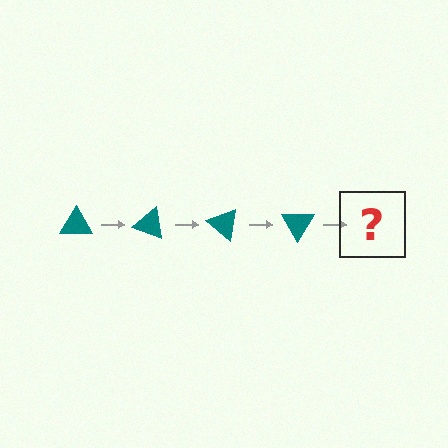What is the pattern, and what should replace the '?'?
The pattern is that the triangle rotates 20 degrees each step. The '?' should be a teal triangle rotated 80 degrees.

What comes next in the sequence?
The next element should be a teal triangle rotated 80 degrees.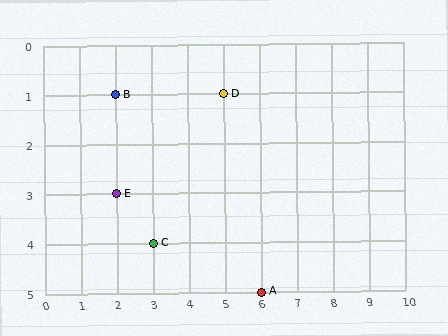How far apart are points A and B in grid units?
Points A and B are 4 columns and 4 rows apart (about 5.7 grid units diagonally).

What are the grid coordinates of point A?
Point A is at grid coordinates (6, 5).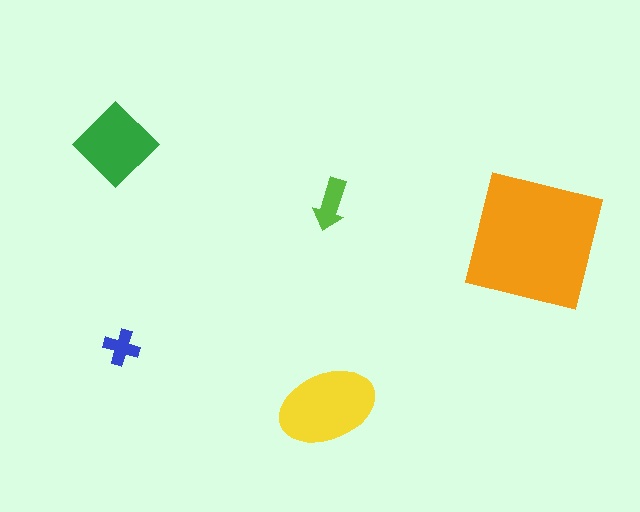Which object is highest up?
The green diamond is topmost.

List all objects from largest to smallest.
The orange square, the yellow ellipse, the green diamond, the lime arrow, the blue cross.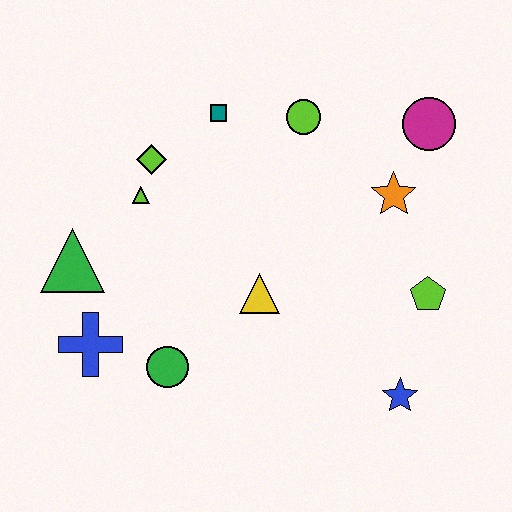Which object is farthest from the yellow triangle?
The magenta circle is farthest from the yellow triangle.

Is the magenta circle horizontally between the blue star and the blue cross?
No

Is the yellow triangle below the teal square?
Yes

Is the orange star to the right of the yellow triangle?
Yes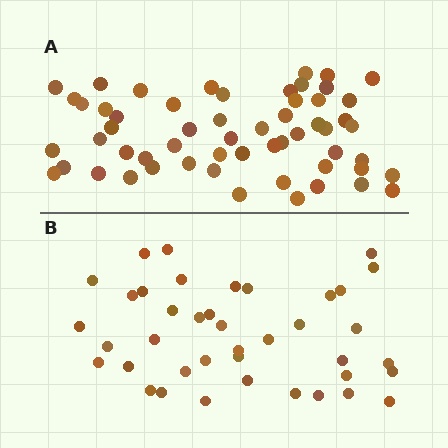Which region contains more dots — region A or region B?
Region A (the top region) has more dots.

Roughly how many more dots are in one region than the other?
Region A has approximately 15 more dots than region B.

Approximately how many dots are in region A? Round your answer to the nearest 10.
About 60 dots. (The exact count is 57, which rounds to 60.)